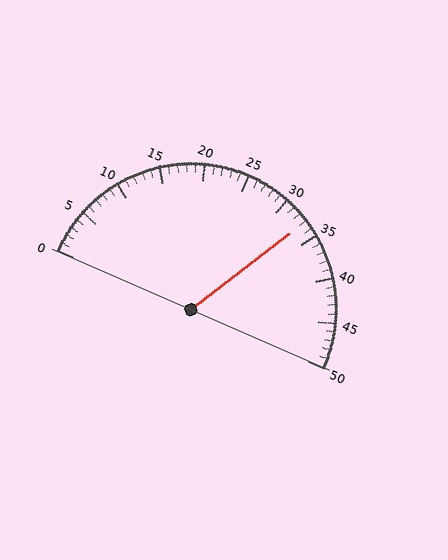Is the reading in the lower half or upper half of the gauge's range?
The reading is in the upper half of the range (0 to 50).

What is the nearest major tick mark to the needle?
The nearest major tick mark is 35.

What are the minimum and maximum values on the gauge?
The gauge ranges from 0 to 50.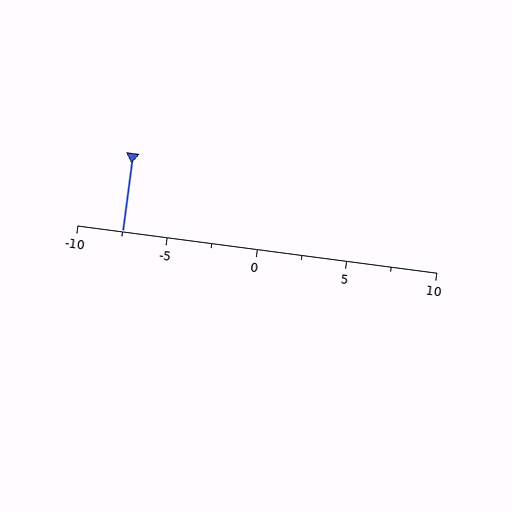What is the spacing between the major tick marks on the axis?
The major ticks are spaced 5 apart.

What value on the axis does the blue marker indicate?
The marker indicates approximately -7.5.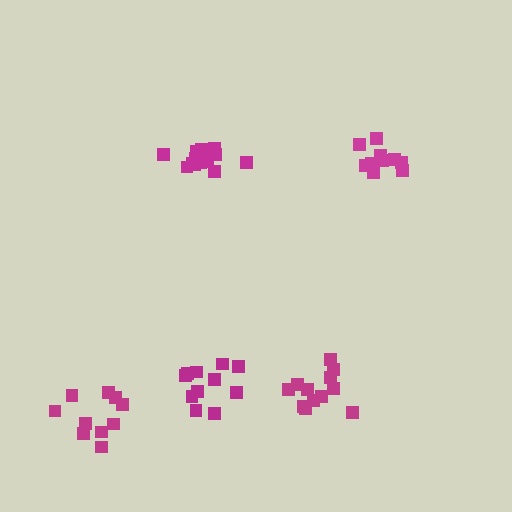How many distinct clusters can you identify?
There are 5 distinct clusters.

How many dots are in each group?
Group 1: 12 dots, Group 2: 14 dots, Group 3: 10 dots, Group 4: 11 dots, Group 5: 10 dots (57 total).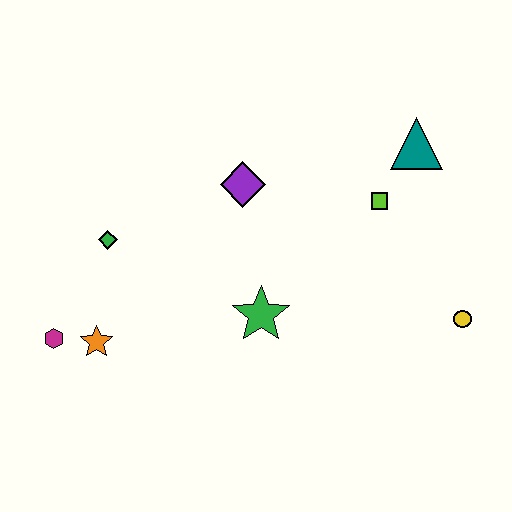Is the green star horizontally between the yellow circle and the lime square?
No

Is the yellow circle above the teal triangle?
No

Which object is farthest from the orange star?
The teal triangle is farthest from the orange star.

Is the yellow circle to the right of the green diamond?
Yes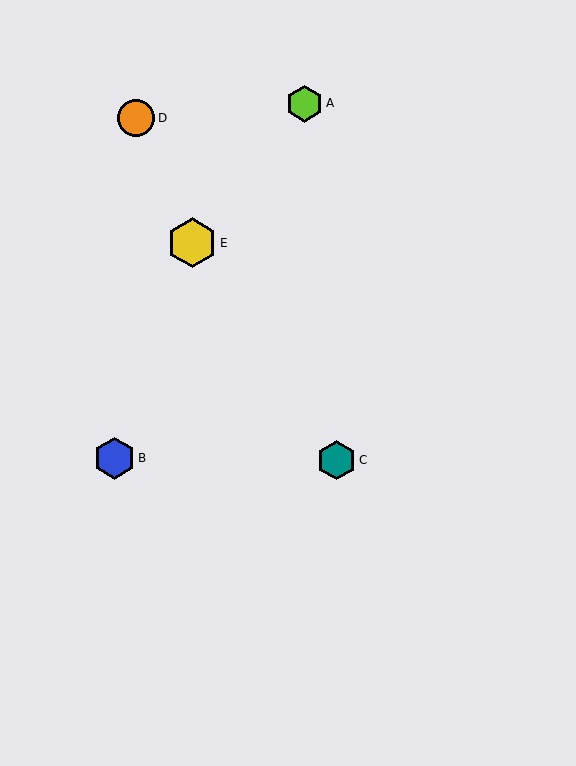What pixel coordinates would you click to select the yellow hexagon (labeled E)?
Click at (192, 243) to select the yellow hexagon E.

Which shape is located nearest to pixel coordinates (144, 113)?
The orange circle (labeled D) at (136, 118) is nearest to that location.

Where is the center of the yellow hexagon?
The center of the yellow hexagon is at (192, 243).